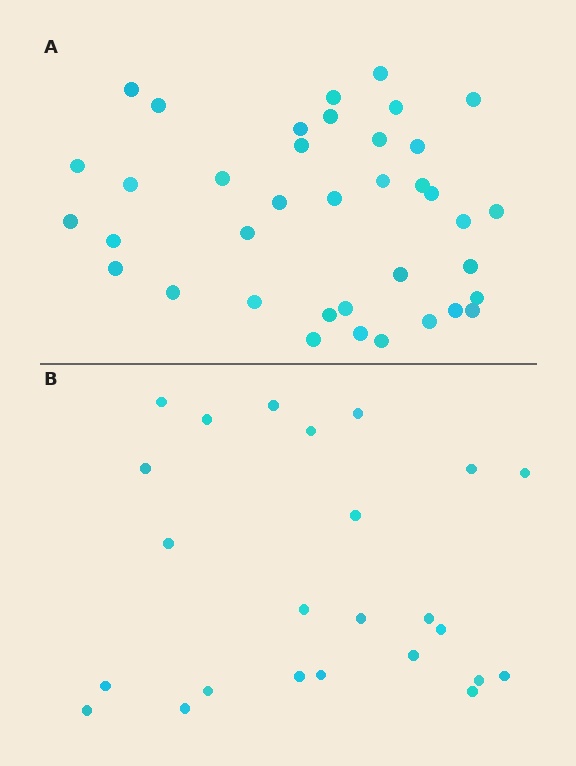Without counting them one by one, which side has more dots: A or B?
Region A (the top region) has more dots.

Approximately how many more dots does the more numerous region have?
Region A has approximately 15 more dots than region B.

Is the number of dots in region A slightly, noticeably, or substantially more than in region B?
Region A has substantially more. The ratio is roughly 1.6 to 1.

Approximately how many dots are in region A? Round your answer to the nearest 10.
About 40 dots. (The exact count is 38, which rounds to 40.)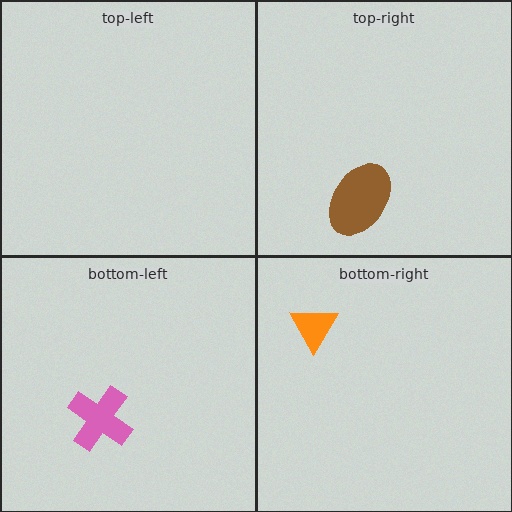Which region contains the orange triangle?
The bottom-right region.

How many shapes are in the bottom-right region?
1.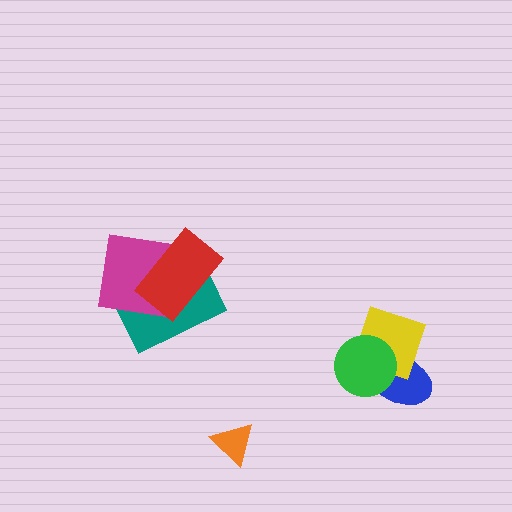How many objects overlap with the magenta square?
2 objects overlap with the magenta square.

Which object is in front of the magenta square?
The red rectangle is in front of the magenta square.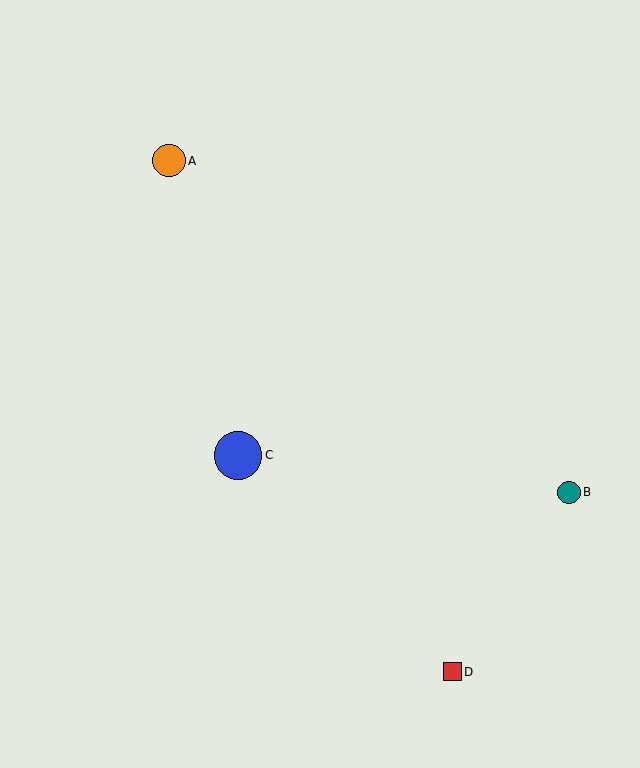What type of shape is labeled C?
Shape C is a blue circle.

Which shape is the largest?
The blue circle (labeled C) is the largest.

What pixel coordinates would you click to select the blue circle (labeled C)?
Click at (238, 455) to select the blue circle C.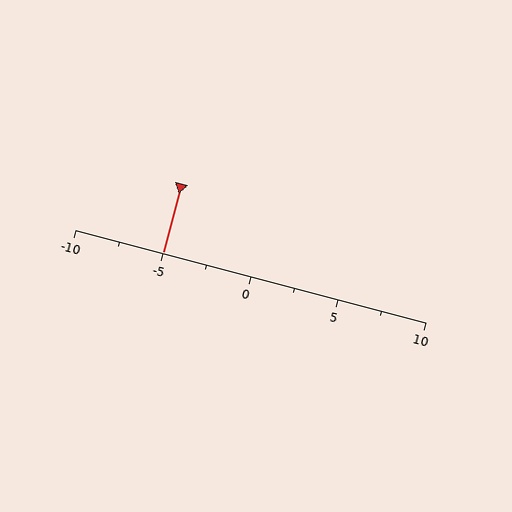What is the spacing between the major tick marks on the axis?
The major ticks are spaced 5 apart.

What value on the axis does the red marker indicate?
The marker indicates approximately -5.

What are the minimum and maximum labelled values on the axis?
The axis runs from -10 to 10.